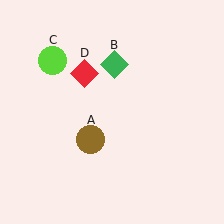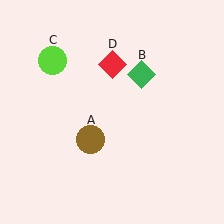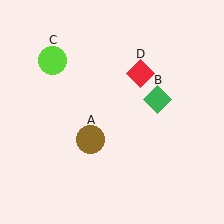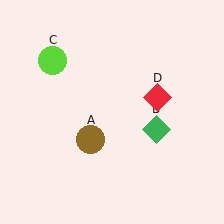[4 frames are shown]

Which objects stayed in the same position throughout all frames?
Brown circle (object A) and lime circle (object C) remained stationary.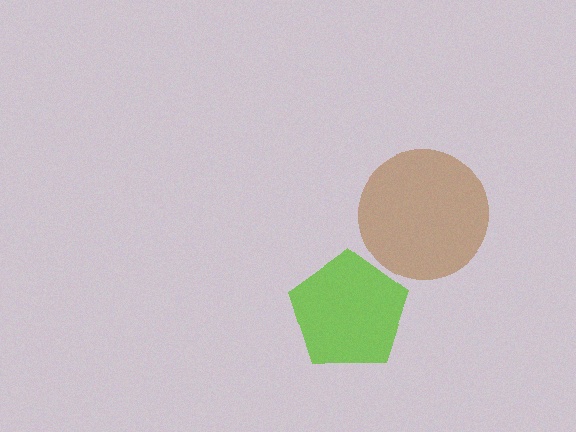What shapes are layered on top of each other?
The layered shapes are: a brown circle, a lime pentagon.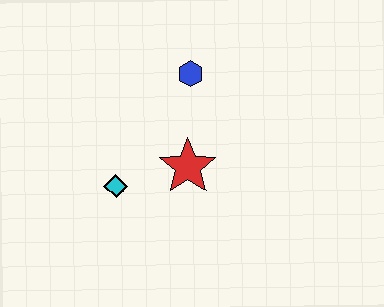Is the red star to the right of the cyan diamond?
Yes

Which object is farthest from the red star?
The blue hexagon is farthest from the red star.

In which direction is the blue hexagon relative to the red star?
The blue hexagon is above the red star.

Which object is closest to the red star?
The cyan diamond is closest to the red star.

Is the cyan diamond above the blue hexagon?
No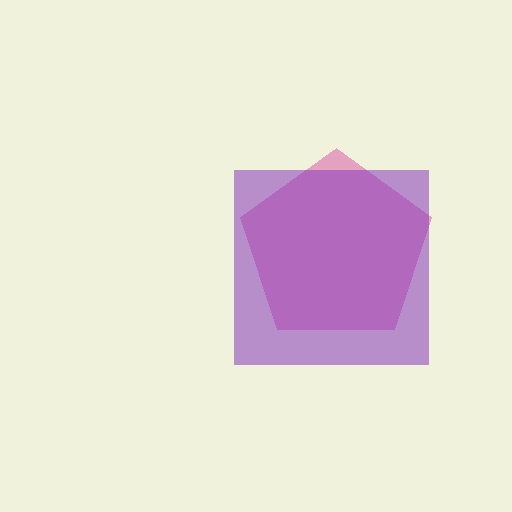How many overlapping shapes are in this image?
There are 2 overlapping shapes in the image.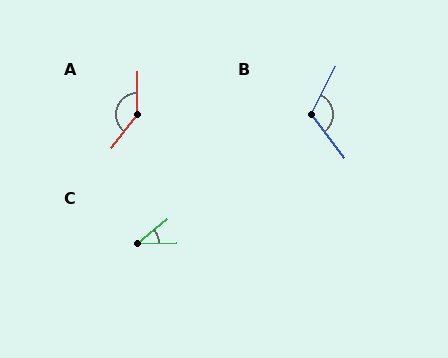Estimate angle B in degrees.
Approximately 116 degrees.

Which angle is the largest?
A, at approximately 142 degrees.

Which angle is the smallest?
C, at approximately 39 degrees.